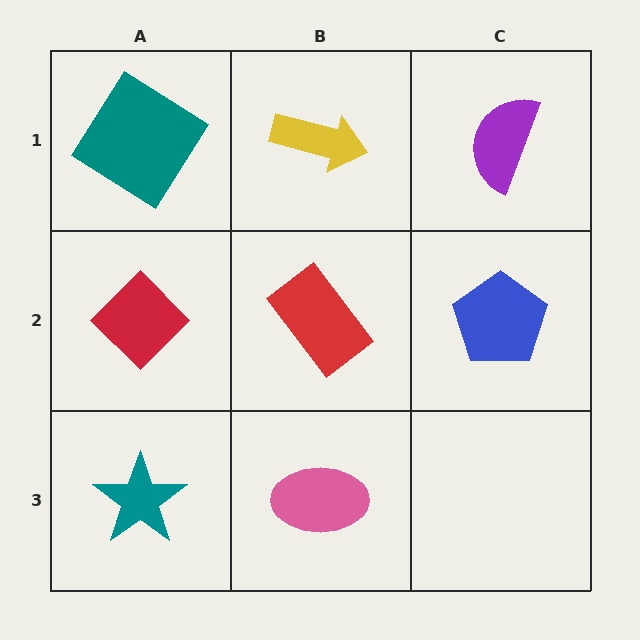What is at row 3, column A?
A teal star.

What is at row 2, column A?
A red diamond.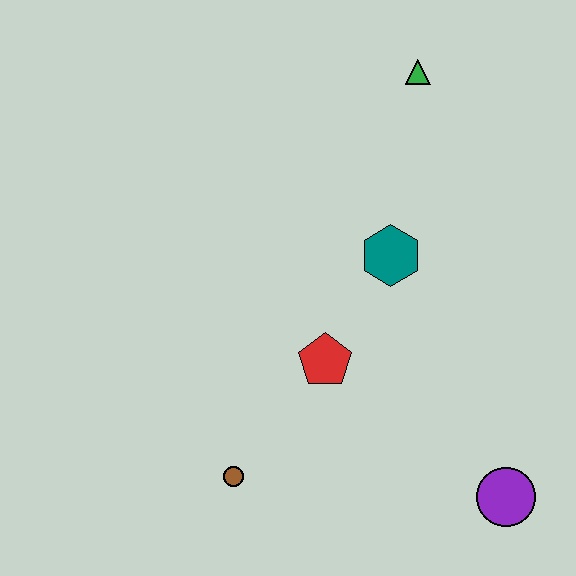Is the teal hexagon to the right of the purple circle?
No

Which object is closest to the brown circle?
The red pentagon is closest to the brown circle.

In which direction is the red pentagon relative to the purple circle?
The red pentagon is to the left of the purple circle.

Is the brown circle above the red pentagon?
No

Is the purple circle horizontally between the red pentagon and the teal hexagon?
No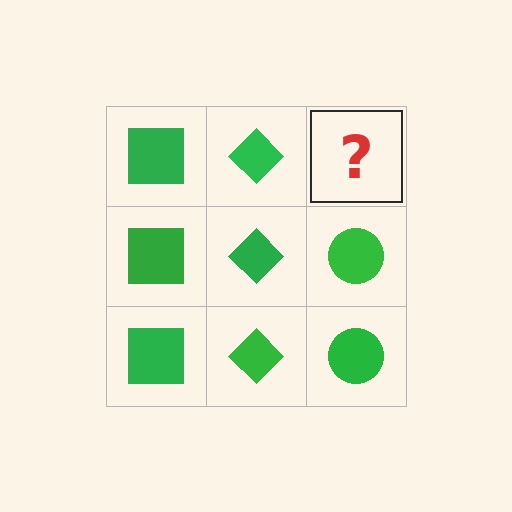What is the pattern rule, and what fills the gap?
The rule is that each column has a consistent shape. The gap should be filled with a green circle.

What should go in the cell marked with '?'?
The missing cell should contain a green circle.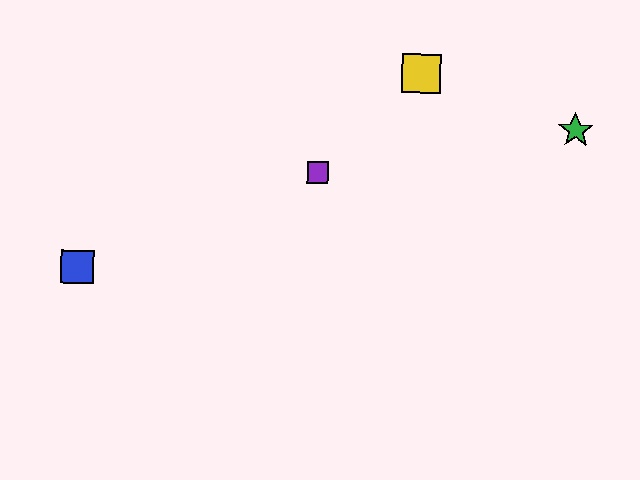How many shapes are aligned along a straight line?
3 shapes (the red square, the yellow square, the purple square) are aligned along a straight line.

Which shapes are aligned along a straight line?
The red square, the yellow square, the purple square are aligned along a straight line.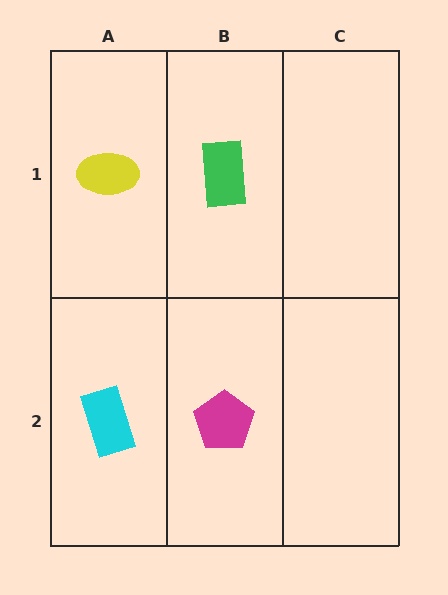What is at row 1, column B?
A green rectangle.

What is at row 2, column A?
A cyan rectangle.